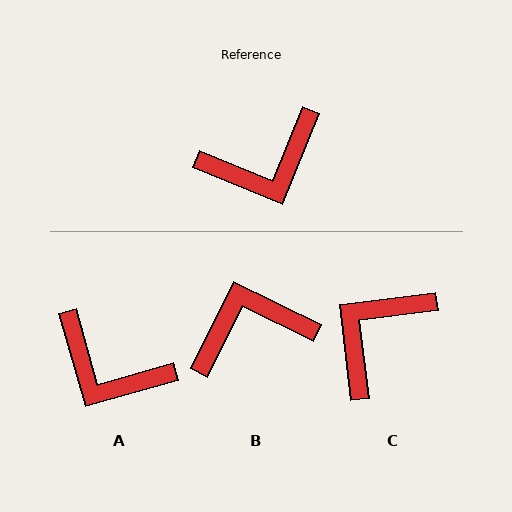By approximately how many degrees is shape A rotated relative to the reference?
Approximately 52 degrees clockwise.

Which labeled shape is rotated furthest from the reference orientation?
B, about 176 degrees away.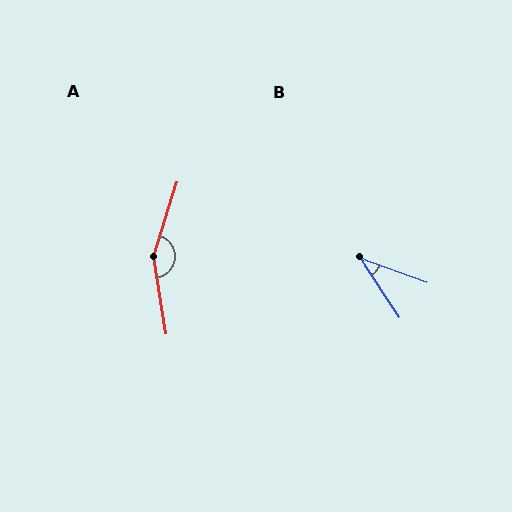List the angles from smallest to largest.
B (37°), A (153°).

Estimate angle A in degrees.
Approximately 153 degrees.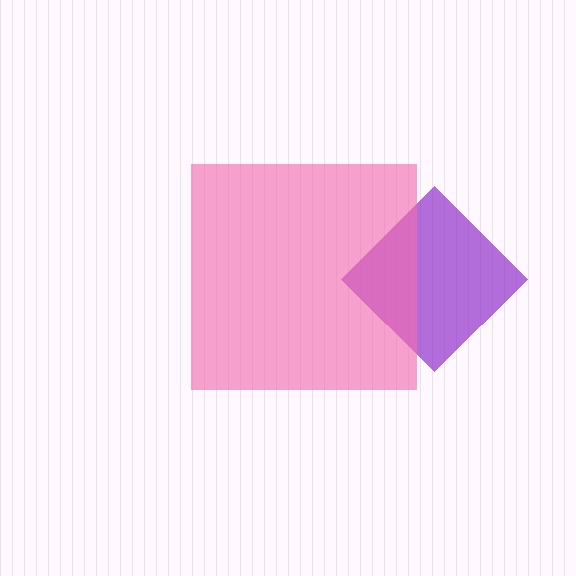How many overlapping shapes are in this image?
There are 2 overlapping shapes in the image.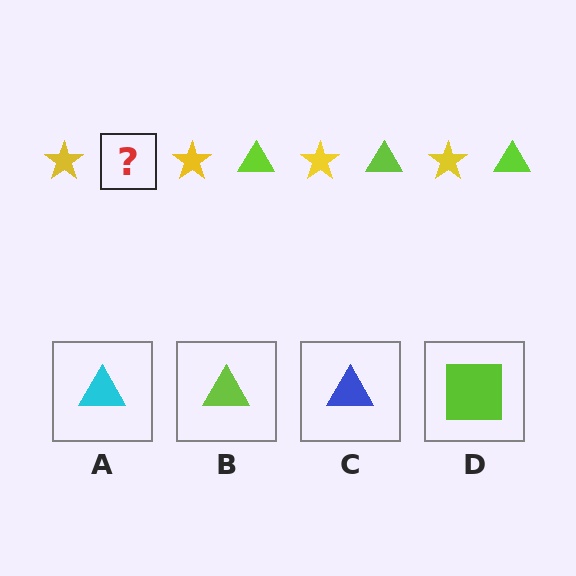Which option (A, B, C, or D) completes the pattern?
B.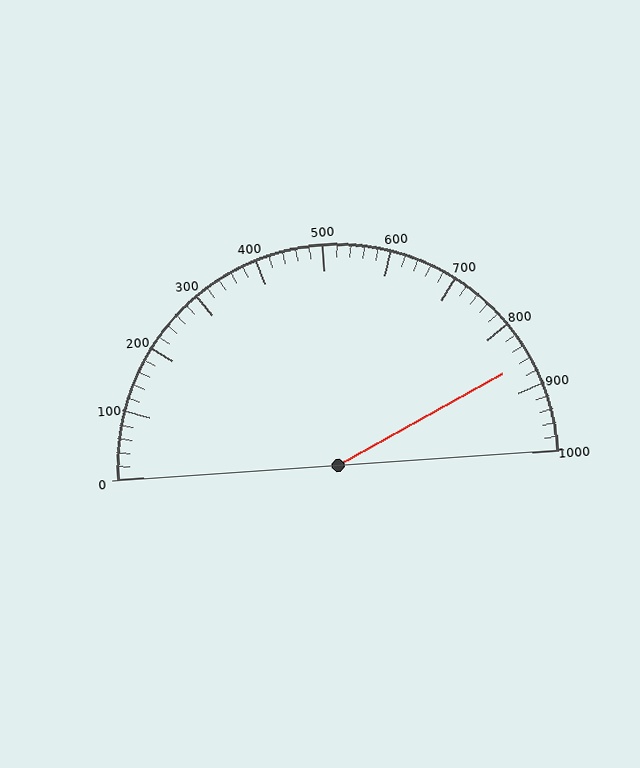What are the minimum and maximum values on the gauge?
The gauge ranges from 0 to 1000.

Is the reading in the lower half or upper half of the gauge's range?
The reading is in the upper half of the range (0 to 1000).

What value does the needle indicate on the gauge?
The needle indicates approximately 860.